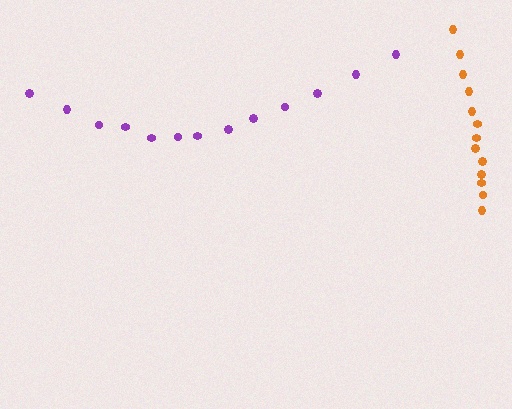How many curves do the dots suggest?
There are 2 distinct paths.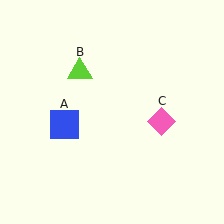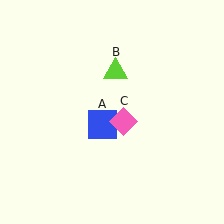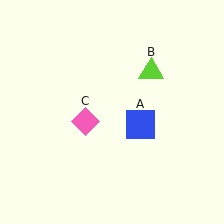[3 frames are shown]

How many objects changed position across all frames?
3 objects changed position: blue square (object A), lime triangle (object B), pink diamond (object C).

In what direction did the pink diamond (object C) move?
The pink diamond (object C) moved left.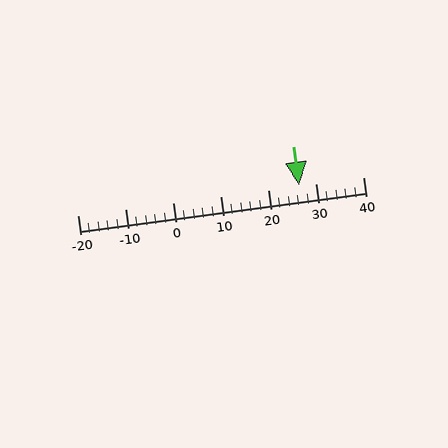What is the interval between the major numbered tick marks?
The major tick marks are spaced 10 units apart.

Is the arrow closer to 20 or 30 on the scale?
The arrow is closer to 30.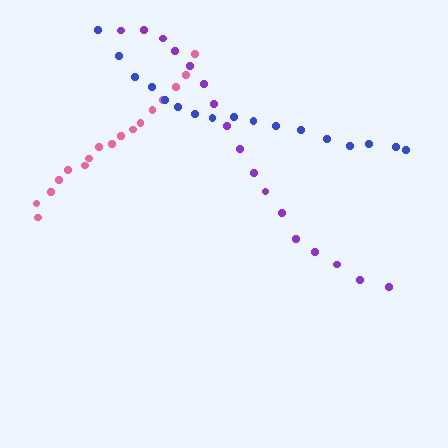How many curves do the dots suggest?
There are 3 distinct paths.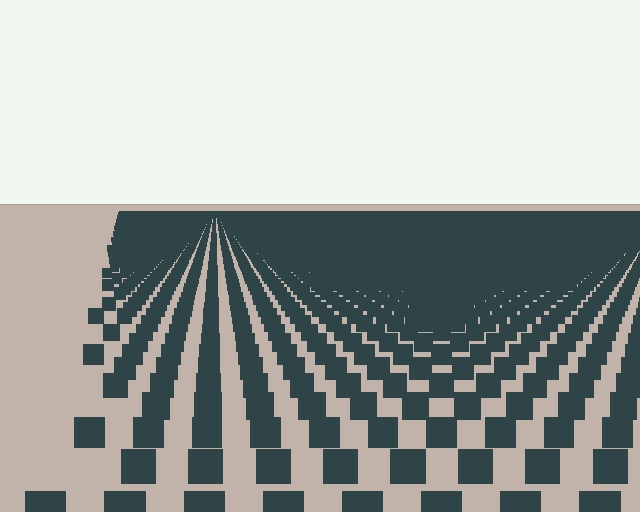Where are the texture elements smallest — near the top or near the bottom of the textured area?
Near the top.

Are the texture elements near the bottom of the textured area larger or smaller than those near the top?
Larger. Near the bottom, elements are closer to the viewer and appear at a bigger on-screen size.